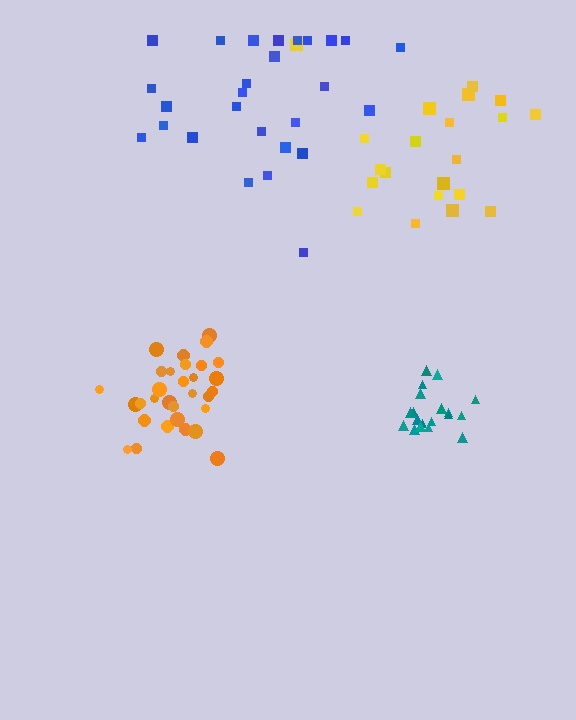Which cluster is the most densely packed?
Teal.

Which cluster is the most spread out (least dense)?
Blue.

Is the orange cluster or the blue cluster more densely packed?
Orange.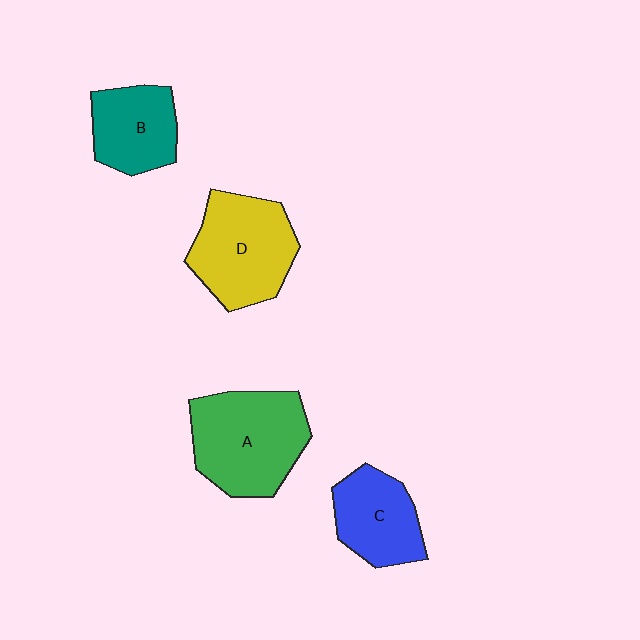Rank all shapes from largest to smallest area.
From largest to smallest: A (green), D (yellow), C (blue), B (teal).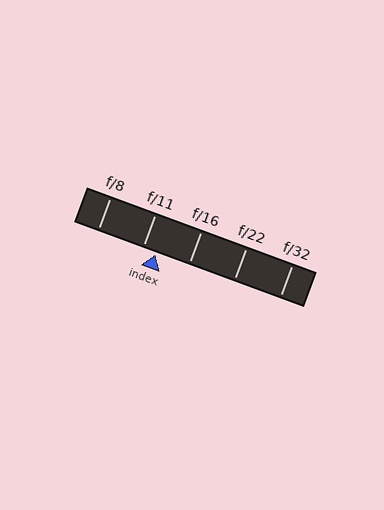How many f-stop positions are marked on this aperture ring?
There are 5 f-stop positions marked.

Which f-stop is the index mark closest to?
The index mark is closest to f/11.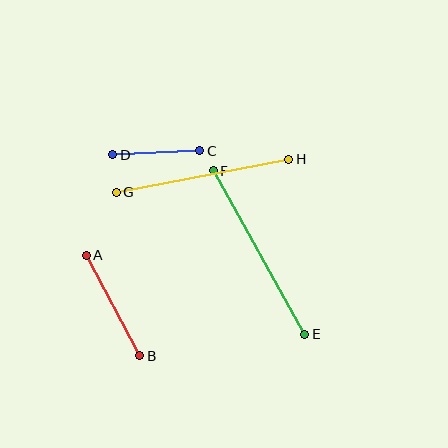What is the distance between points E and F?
The distance is approximately 187 pixels.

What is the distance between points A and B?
The distance is approximately 114 pixels.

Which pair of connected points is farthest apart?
Points E and F are farthest apart.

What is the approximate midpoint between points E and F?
The midpoint is at approximately (259, 253) pixels.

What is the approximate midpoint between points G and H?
The midpoint is at approximately (202, 176) pixels.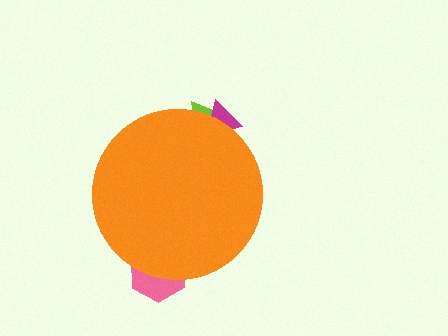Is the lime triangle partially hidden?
Yes, the lime triangle is partially hidden behind the orange circle.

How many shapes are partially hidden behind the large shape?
3 shapes are partially hidden.